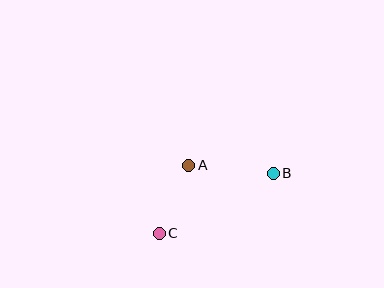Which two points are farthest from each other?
Points B and C are farthest from each other.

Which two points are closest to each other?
Points A and C are closest to each other.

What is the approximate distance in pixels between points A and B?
The distance between A and B is approximately 85 pixels.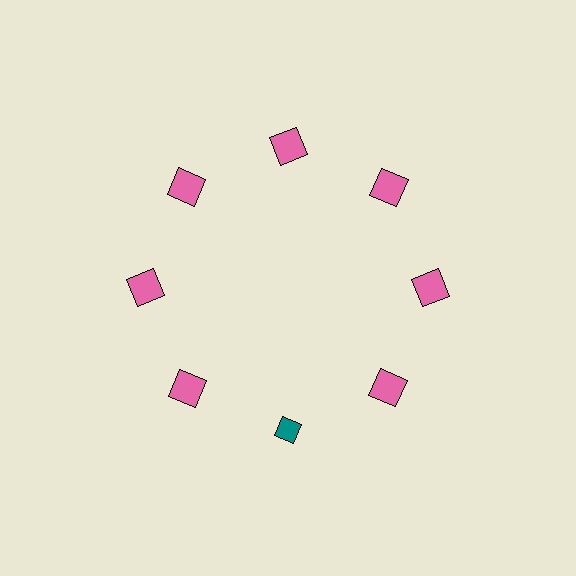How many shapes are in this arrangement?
There are 8 shapes arranged in a ring pattern.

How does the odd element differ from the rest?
It differs in both color (teal instead of pink) and shape (diamond instead of square).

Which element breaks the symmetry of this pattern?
The teal diamond at roughly the 6 o'clock position breaks the symmetry. All other shapes are pink squares.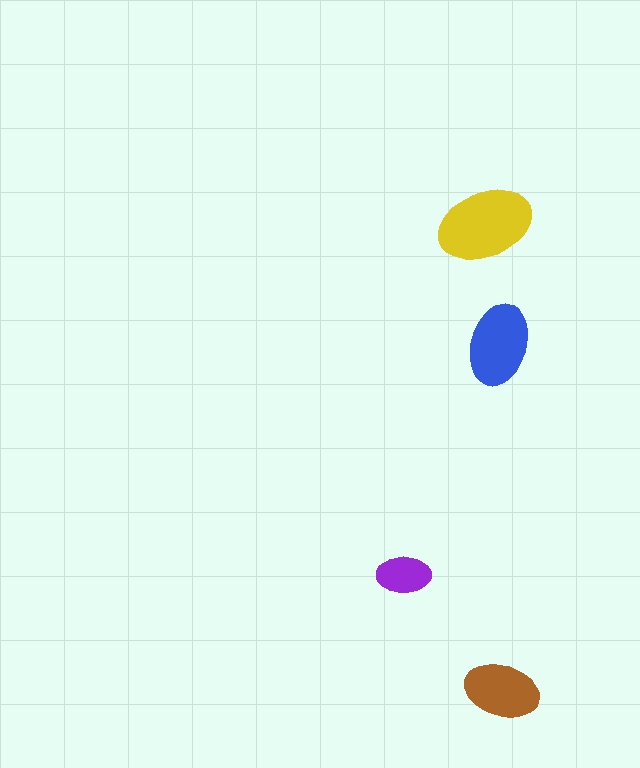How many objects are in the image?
There are 4 objects in the image.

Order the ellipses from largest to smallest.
the yellow one, the blue one, the brown one, the purple one.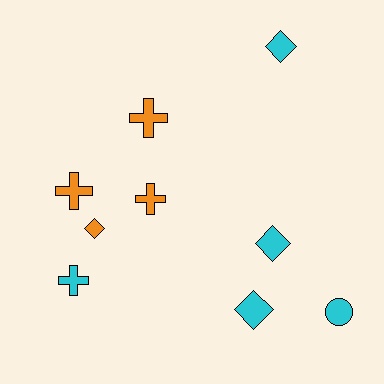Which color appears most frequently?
Cyan, with 5 objects.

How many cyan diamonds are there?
There are 3 cyan diamonds.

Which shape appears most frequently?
Cross, with 4 objects.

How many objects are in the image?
There are 9 objects.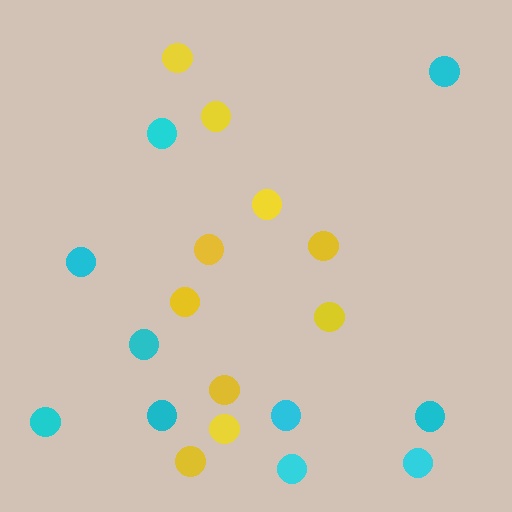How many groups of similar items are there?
There are 2 groups: one group of yellow circles (10) and one group of cyan circles (10).